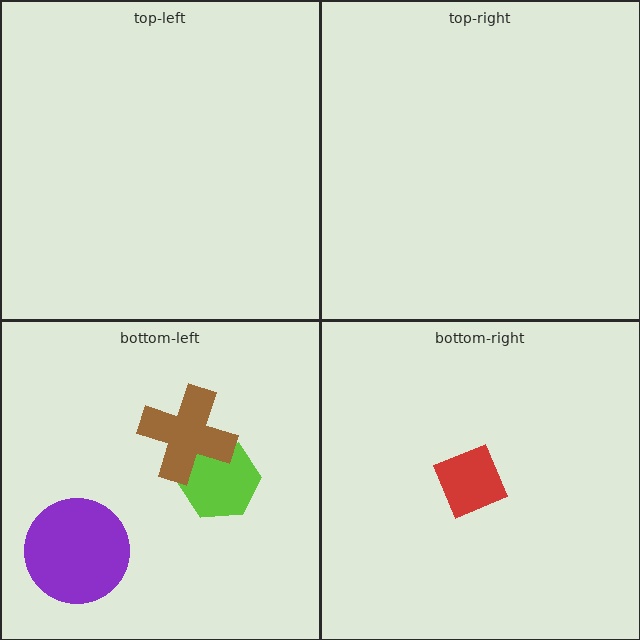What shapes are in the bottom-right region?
The red diamond.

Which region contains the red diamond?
The bottom-right region.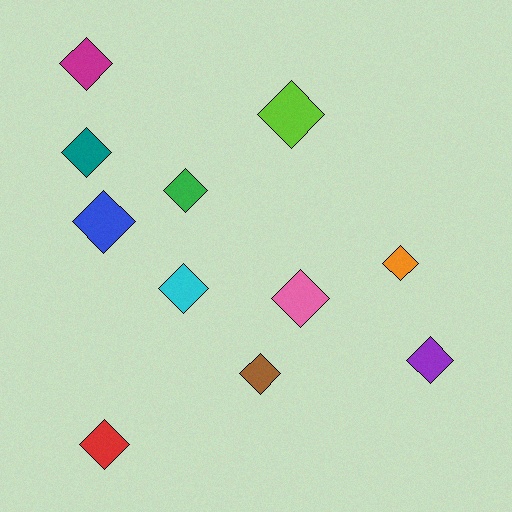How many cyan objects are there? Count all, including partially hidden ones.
There is 1 cyan object.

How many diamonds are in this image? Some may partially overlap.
There are 11 diamonds.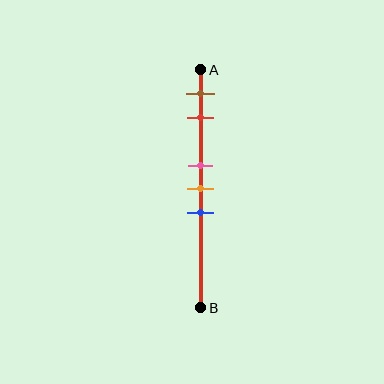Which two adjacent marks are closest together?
The pink and orange marks are the closest adjacent pair.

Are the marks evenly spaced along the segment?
No, the marks are not evenly spaced.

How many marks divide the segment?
There are 5 marks dividing the segment.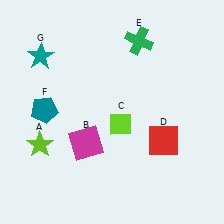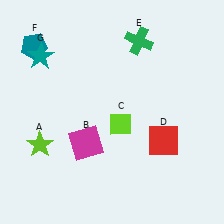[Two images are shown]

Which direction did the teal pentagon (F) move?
The teal pentagon (F) moved up.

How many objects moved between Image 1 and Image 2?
1 object moved between the two images.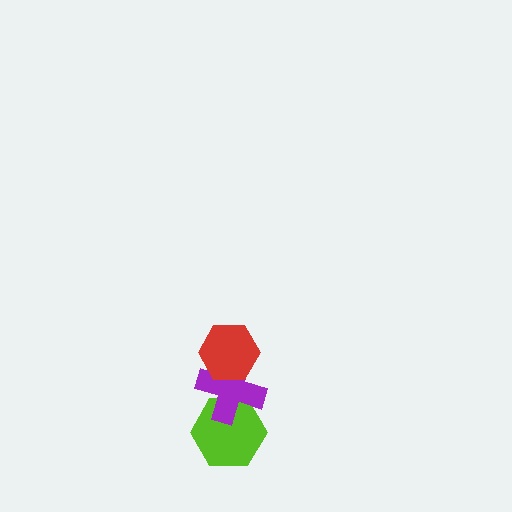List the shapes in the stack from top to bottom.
From top to bottom: the red hexagon, the purple cross, the lime hexagon.